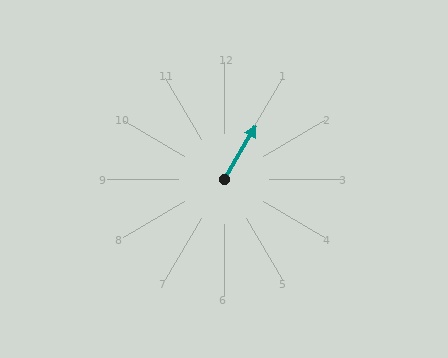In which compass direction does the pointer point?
Northeast.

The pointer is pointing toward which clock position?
Roughly 1 o'clock.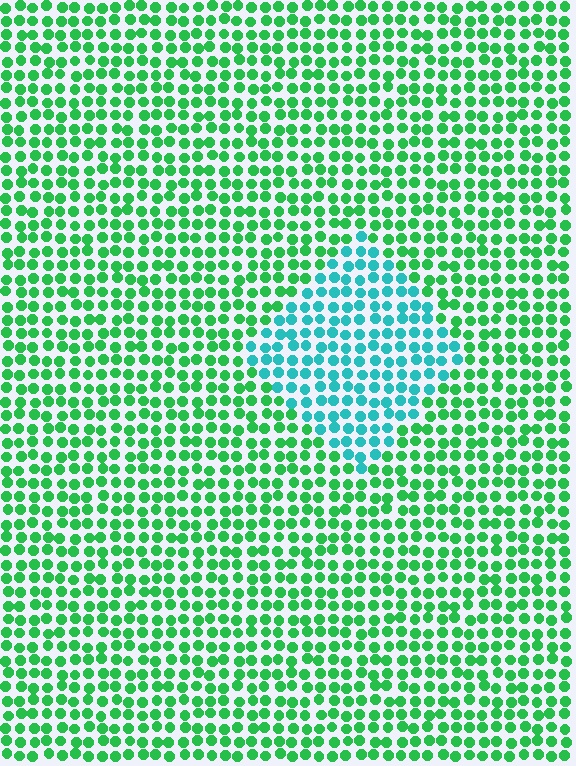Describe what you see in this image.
The image is filled with small green elements in a uniform arrangement. A diamond-shaped region is visible where the elements are tinted to a slightly different hue, forming a subtle color boundary.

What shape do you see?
I see a diamond.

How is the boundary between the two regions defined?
The boundary is defined purely by a slight shift in hue (about 45 degrees). Spacing, size, and orientation are identical on both sides.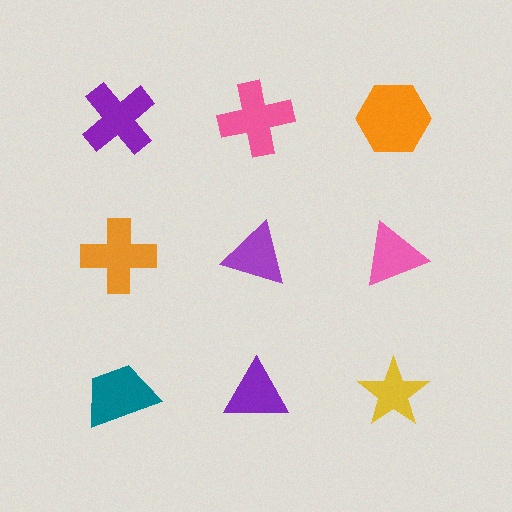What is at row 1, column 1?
A purple cross.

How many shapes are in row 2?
3 shapes.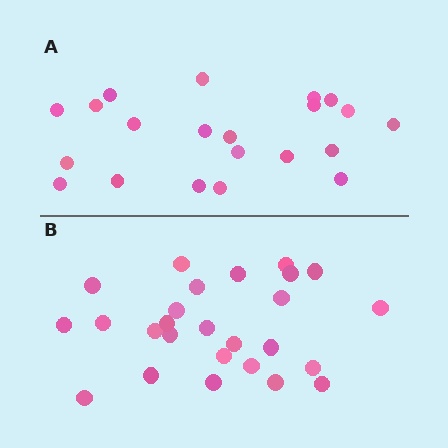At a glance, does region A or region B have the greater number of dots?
Region B (the bottom region) has more dots.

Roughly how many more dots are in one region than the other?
Region B has about 5 more dots than region A.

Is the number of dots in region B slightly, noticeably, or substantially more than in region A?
Region B has only slightly more — the two regions are fairly close. The ratio is roughly 1.2 to 1.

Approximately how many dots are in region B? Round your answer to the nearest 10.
About 30 dots. (The exact count is 26, which rounds to 30.)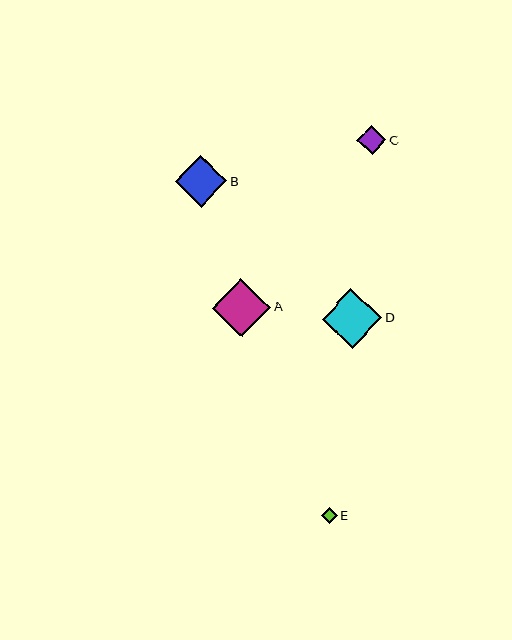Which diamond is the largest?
Diamond D is the largest with a size of approximately 60 pixels.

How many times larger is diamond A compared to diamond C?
Diamond A is approximately 2.0 times the size of diamond C.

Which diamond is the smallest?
Diamond E is the smallest with a size of approximately 15 pixels.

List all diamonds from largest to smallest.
From largest to smallest: D, A, B, C, E.